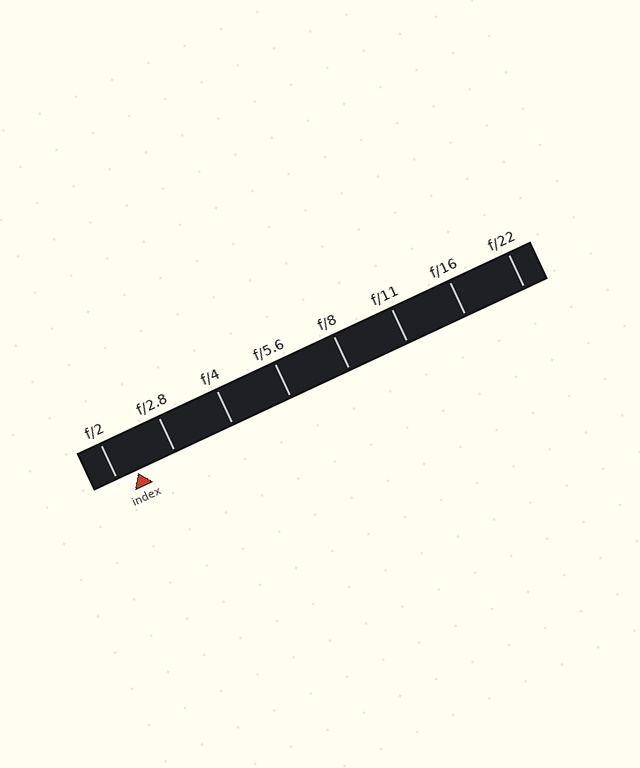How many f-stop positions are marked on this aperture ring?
There are 8 f-stop positions marked.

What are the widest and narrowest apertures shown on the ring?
The widest aperture shown is f/2 and the narrowest is f/22.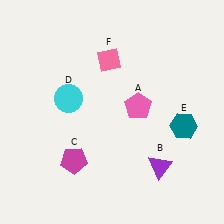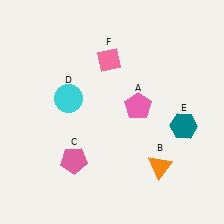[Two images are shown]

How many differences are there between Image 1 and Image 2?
There are 2 differences between the two images.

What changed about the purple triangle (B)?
In Image 1, B is purple. In Image 2, it changed to orange.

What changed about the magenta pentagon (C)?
In Image 1, C is magenta. In Image 2, it changed to pink.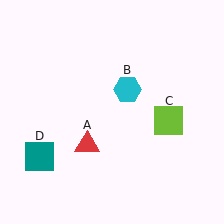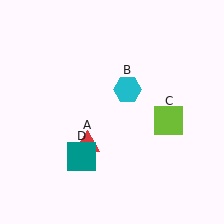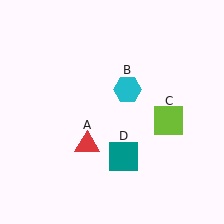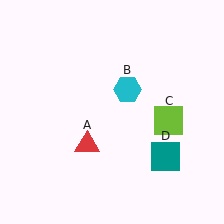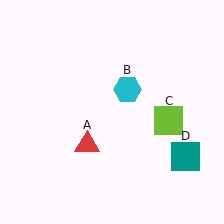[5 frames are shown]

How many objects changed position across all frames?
1 object changed position: teal square (object D).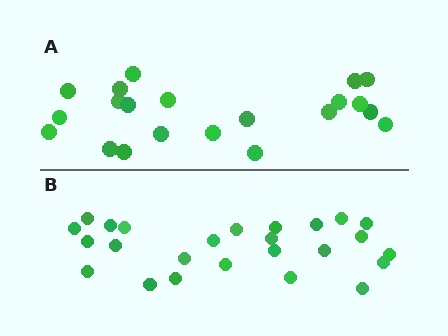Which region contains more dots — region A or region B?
Region B (the bottom region) has more dots.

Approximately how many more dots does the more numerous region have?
Region B has about 4 more dots than region A.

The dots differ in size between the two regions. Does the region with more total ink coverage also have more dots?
No. Region A has more total ink coverage because its dots are larger, but region B actually contains more individual dots. Total area can be misleading — the number of items is what matters here.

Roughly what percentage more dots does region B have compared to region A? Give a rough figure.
About 20% more.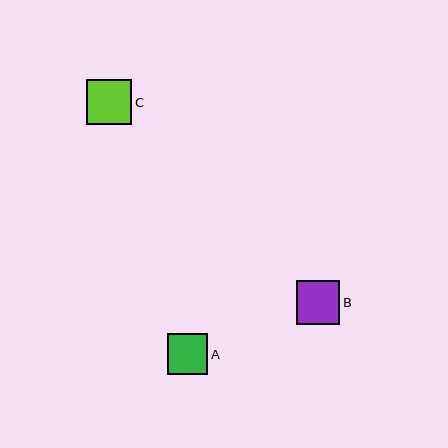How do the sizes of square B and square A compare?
Square B and square A are approximately the same size.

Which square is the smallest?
Square A is the smallest with a size of approximately 41 pixels.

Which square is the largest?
Square C is the largest with a size of approximately 45 pixels.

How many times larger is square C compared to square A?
Square C is approximately 1.1 times the size of square A.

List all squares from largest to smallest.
From largest to smallest: C, B, A.